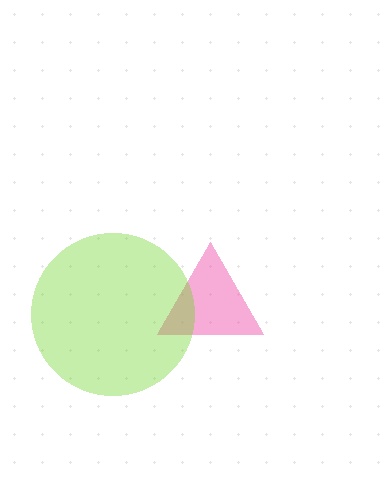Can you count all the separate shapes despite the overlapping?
Yes, there are 2 separate shapes.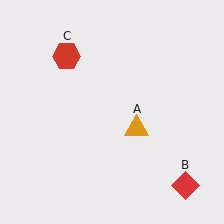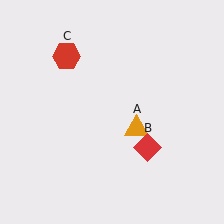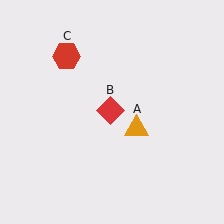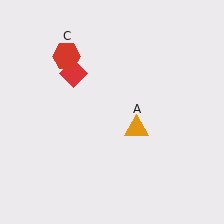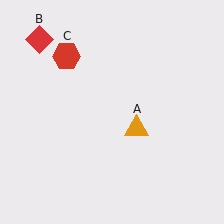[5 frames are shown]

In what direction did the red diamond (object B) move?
The red diamond (object B) moved up and to the left.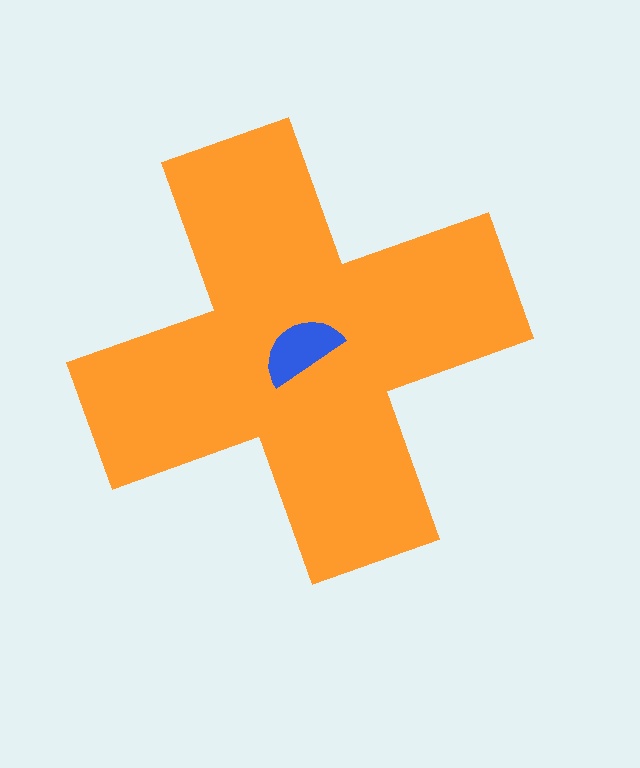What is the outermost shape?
The orange cross.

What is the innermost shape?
The blue semicircle.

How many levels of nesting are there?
2.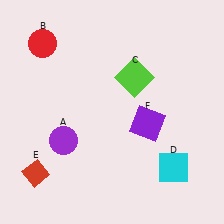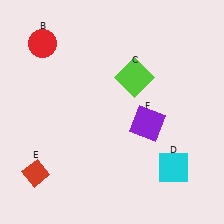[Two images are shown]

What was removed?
The purple circle (A) was removed in Image 2.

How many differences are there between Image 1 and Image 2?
There is 1 difference between the two images.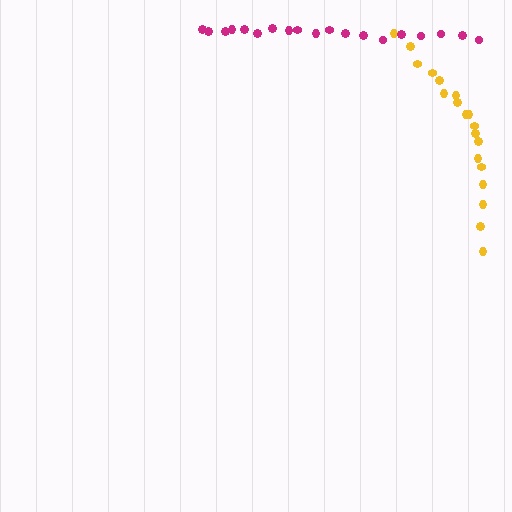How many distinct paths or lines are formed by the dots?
There are 2 distinct paths.